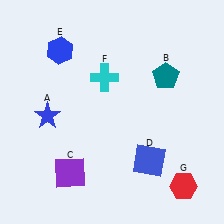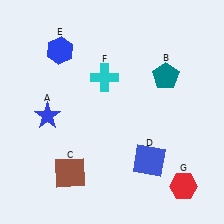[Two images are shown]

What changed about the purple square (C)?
In Image 1, C is purple. In Image 2, it changed to brown.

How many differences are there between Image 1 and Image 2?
There is 1 difference between the two images.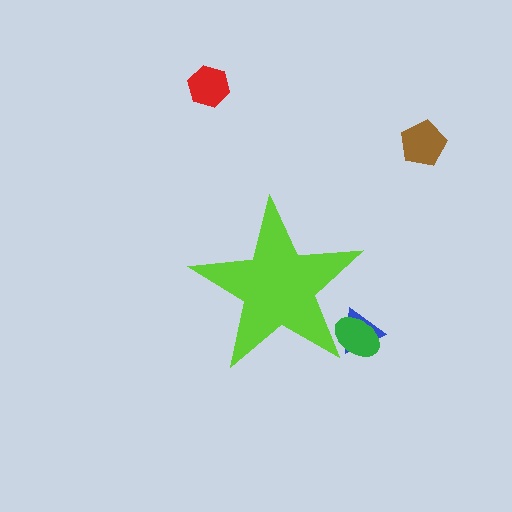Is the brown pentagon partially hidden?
No, the brown pentagon is fully visible.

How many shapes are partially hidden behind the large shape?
2 shapes are partially hidden.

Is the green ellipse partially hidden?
Yes, the green ellipse is partially hidden behind the lime star.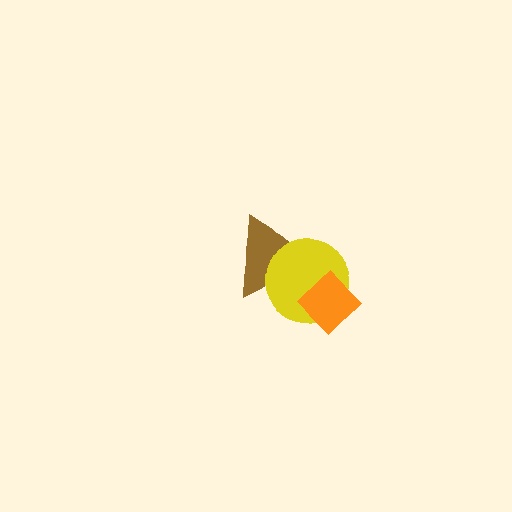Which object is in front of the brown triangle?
The yellow circle is in front of the brown triangle.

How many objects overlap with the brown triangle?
1 object overlaps with the brown triangle.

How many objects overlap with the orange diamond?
1 object overlaps with the orange diamond.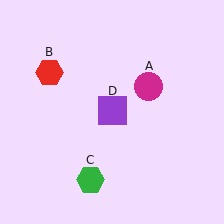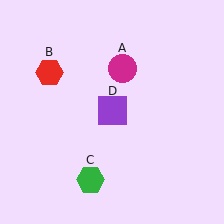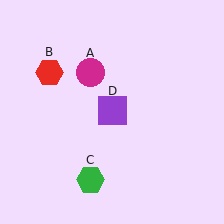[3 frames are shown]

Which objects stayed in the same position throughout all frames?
Red hexagon (object B) and green hexagon (object C) and purple square (object D) remained stationary.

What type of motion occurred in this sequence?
The magenta circle (object A) rotated counterclockwise around the center of the scene.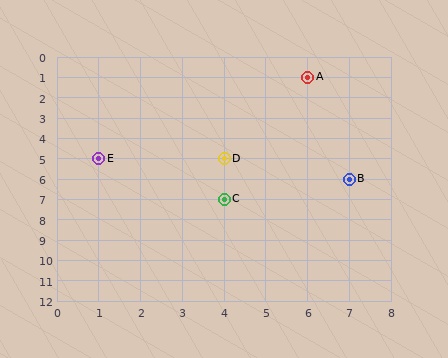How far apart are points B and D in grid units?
Points B and D are 3 columns and 1 row apart (about 3.2 grid units diagonally).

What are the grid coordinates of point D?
Point D is at grid coordinates (4, 5).